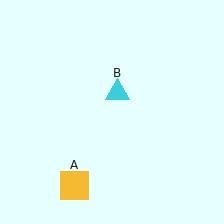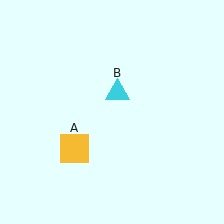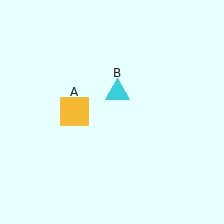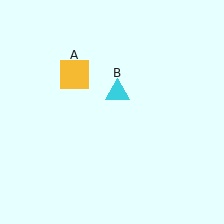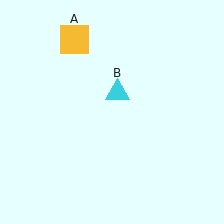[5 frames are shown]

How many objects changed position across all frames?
1 object changed position: yellow square (object A).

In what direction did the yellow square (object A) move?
The yellow square (object A) moved up.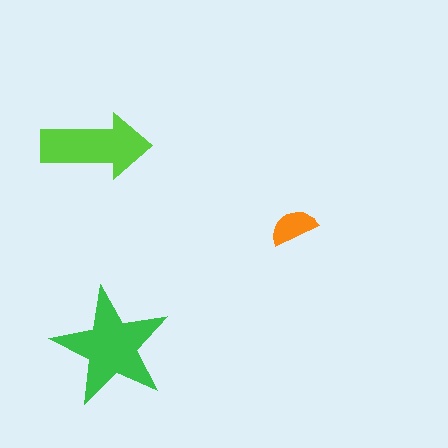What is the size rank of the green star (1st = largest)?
1st.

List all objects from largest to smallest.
The green star, the lime arrow, the orange semicircle.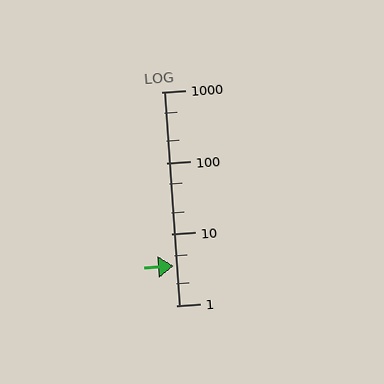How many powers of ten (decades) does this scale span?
The scale spans 3 decades, from 1 to 1000.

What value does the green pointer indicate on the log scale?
The pointer indicates approximately 3.6.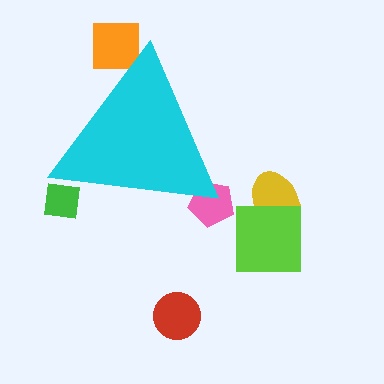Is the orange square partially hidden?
Yes, the orange square is partially hidden behind the cyan triangle.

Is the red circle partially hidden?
No, the red circle is fully visible.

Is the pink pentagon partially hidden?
Yes, the pink pentagon is partially hidden behind the cyan triangle.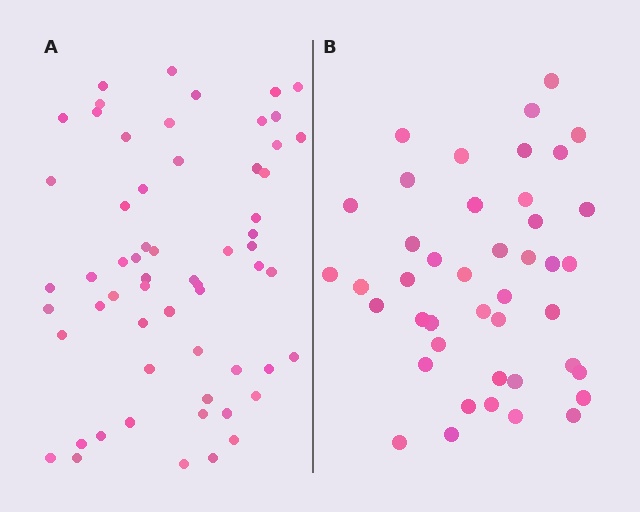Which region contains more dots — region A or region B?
Region A (the left region) has more dots.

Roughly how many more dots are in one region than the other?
Region A has approximately 15 more dots than region B.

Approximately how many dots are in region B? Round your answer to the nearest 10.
About 40 dots. (The exact count is 43, which rounds to 40.)